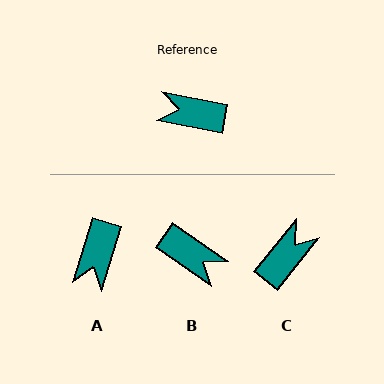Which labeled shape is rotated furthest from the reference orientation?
B, about 156 degrees away.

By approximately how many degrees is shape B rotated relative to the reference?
Approximately 156 degrees counter-clockwise.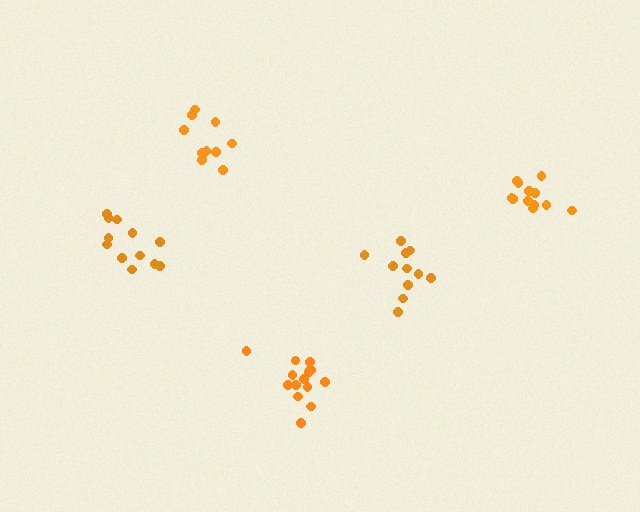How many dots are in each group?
Group 1: 12 dots, Group 2: 15 dots, Group 3: 12 dots, Group 4: 11 dots, Group 5: 12 dots (62 total).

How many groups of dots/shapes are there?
There are 5 groups.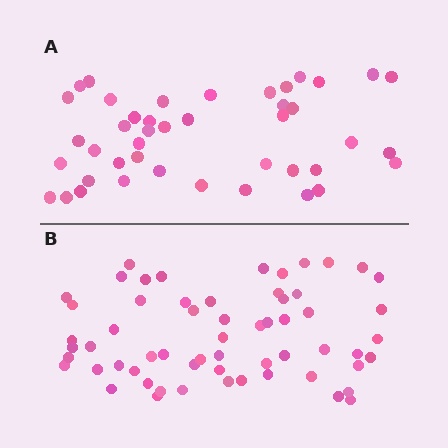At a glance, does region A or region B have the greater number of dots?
Region B (the bottom region) has more dots.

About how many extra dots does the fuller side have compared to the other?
Region B has approximately 15 more dots than region A.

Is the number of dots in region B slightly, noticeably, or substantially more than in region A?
Region B has noticeably more, but not dramatically so. The ratio is roughly 1.4 to 1.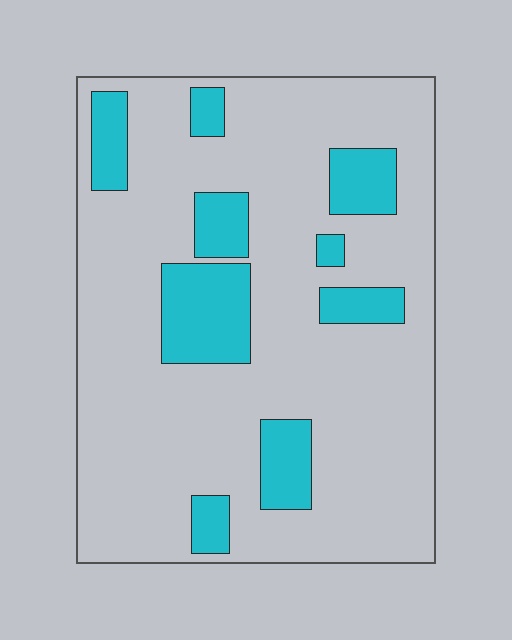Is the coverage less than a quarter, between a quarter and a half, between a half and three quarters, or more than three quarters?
Less than a quarter.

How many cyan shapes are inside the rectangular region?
9.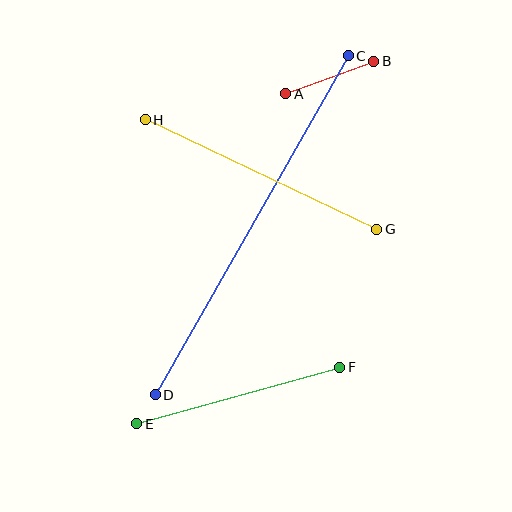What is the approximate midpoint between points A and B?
The midpoint is at approximately (330, 78) pixels.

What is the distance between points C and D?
The distance is approximately 390 pixels.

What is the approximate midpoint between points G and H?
The midpoint is at approximately (261, 174) pixels.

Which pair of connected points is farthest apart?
Points C and D are farthest apart.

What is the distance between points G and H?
The distance is approximately 256 pixels.